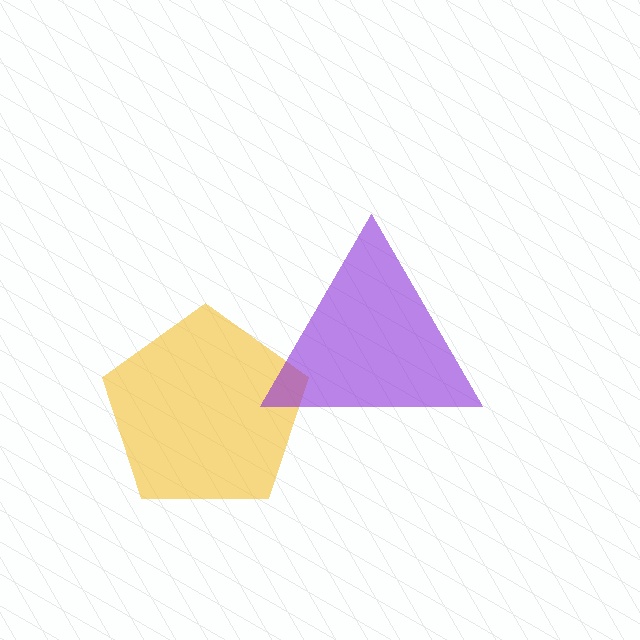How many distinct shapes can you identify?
There are 2 distinct shapes: a yellow pentagon, a purple triangle.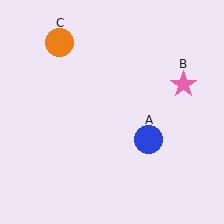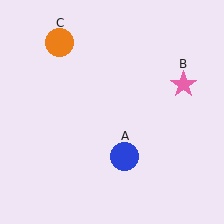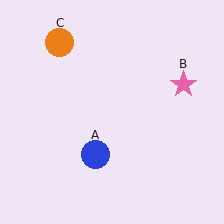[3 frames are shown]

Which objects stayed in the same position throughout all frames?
Pink star (object B) and orange circle (object C) remained stationary.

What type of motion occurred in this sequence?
The blue circle (object A) rotated clockwise around the center of the scene.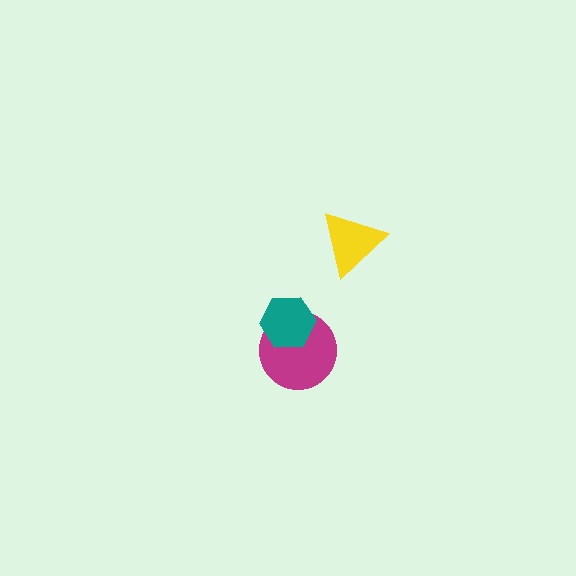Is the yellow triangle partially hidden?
No, no other shape covers it.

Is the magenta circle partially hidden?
Yes, it is partially covered by another shape.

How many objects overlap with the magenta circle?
1 object overlaps with the magenta circle.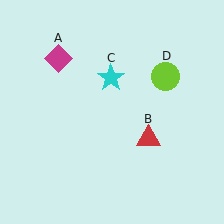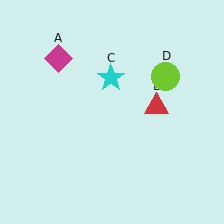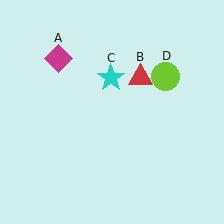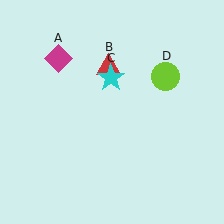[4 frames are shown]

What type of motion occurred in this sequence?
The red triangle (object B) rotated counterclockwise around the center of the scene.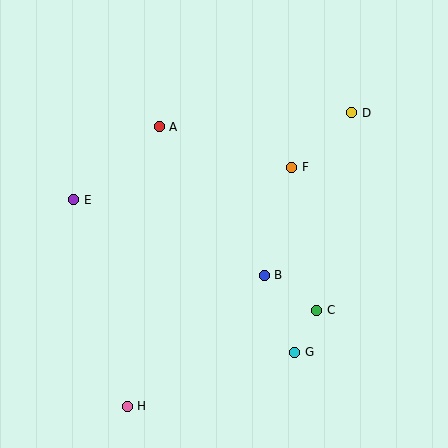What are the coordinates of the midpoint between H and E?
The midpoint between H and E is at (100, 303).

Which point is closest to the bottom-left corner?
Point H is closest to the bottom-left corner.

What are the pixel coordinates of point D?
Point D is at (352, 113).